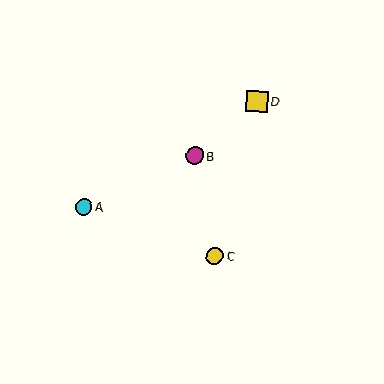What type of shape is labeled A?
Shape A is a cyan circle.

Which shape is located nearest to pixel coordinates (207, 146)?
The magenta circle (labeled B) at (194, 156) is nearest to that location.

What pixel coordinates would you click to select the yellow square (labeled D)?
Click at (257, 101) to select the yellow square D.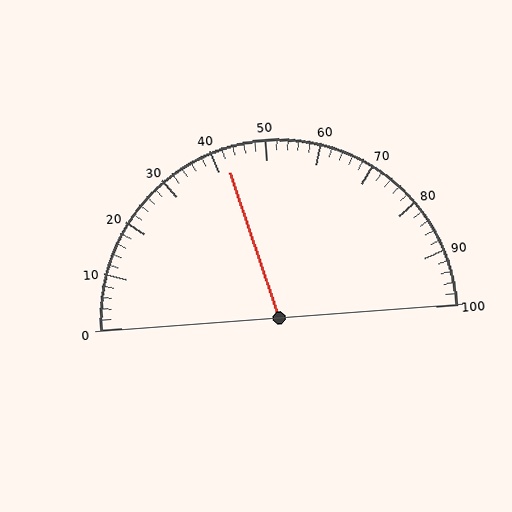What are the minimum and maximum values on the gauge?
The gauge ranges from 0 to 100.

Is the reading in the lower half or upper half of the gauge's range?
The reading is in the lower half of the range (0 to 100).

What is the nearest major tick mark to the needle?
The nearest major tick mark is 40.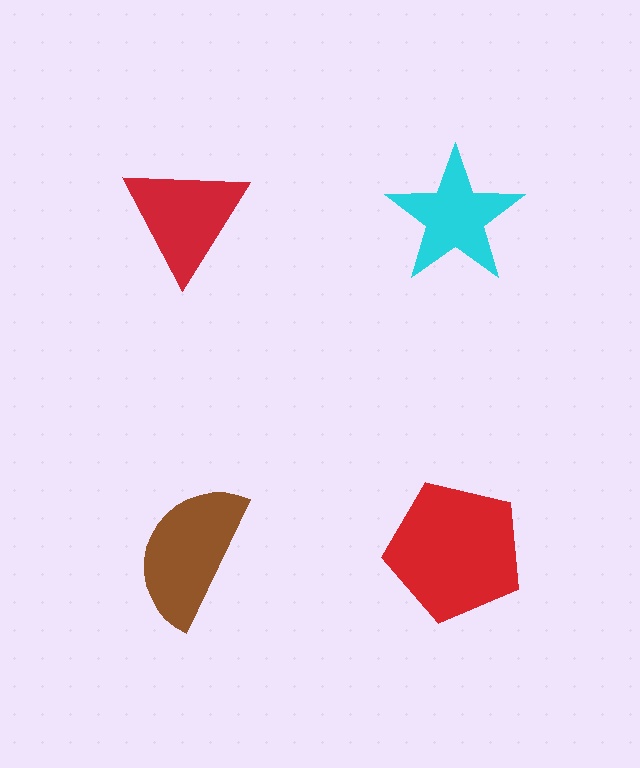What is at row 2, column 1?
A brown semicircle.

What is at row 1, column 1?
A red triangle.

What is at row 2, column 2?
A red pentagon.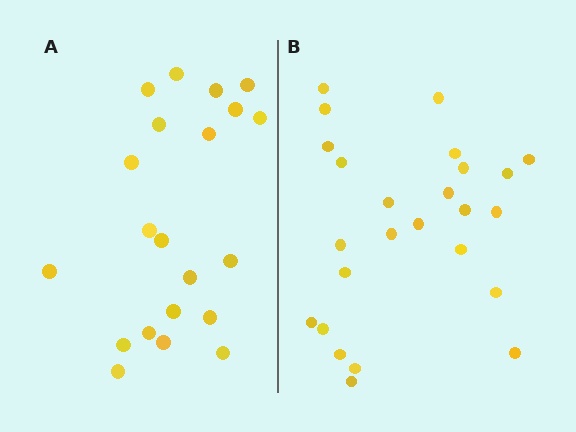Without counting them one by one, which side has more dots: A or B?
Region B (the right region) has more dots.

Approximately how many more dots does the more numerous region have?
Region B has about 4 more dots than region A.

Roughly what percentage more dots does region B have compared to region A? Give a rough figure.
About 20% more.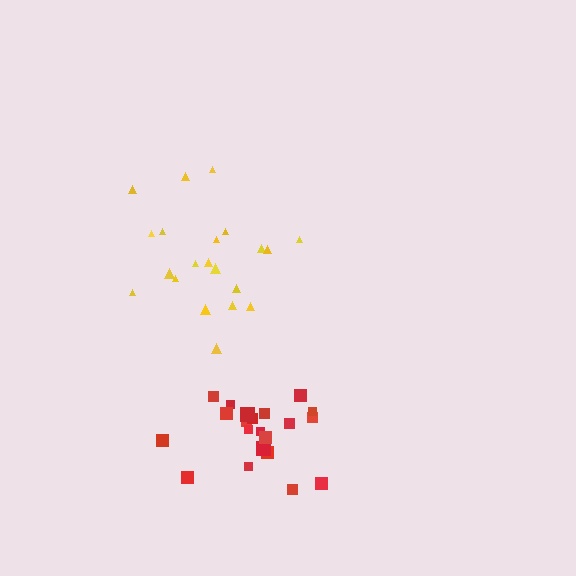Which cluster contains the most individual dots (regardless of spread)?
Yellow (21).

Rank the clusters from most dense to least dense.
red, yellow.